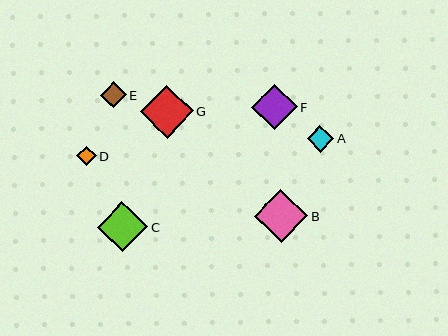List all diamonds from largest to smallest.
From largest to smallest: B, G, C, F, A, E, D.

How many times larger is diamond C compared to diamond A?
Diamond C is approximately 1.9 times the size of diamond A.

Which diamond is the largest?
Diamond B is the largest with a size of approximately 53 pixels.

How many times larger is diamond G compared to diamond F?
Diamond G is approximately 1.1 times the size of diamond F.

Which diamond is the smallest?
Diamond D is the smallest with a size of approximately 19 pixels.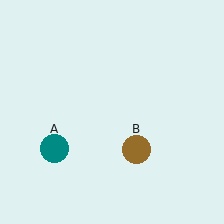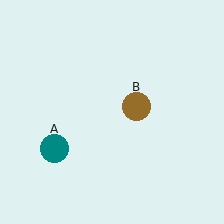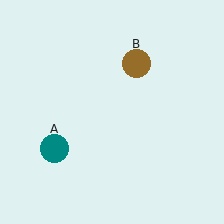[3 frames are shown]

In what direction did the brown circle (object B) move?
The brown circle (object B) moved up.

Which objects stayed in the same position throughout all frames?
Teal circle (object A) remained stationary.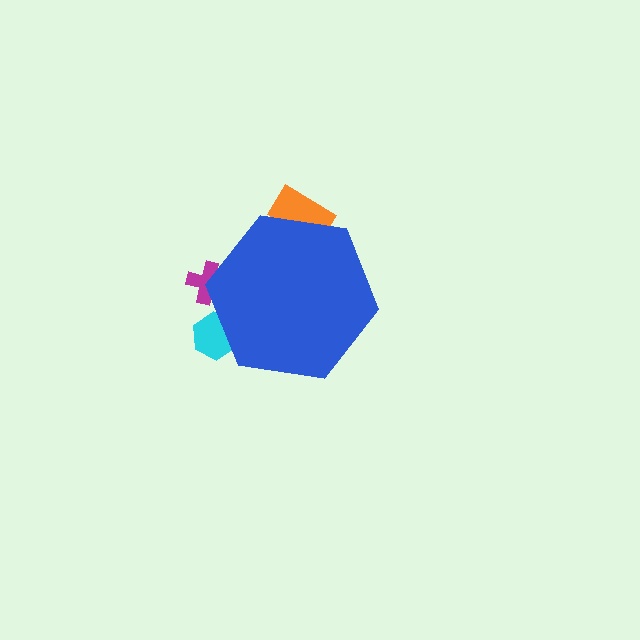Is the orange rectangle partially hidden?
Yes, the orange rectangle is partially hidden behind the blue hexagon.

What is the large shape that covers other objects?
A blue hexagon.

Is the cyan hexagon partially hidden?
Yes, the cyan hexagon is partially hidden behind the blue hexagon.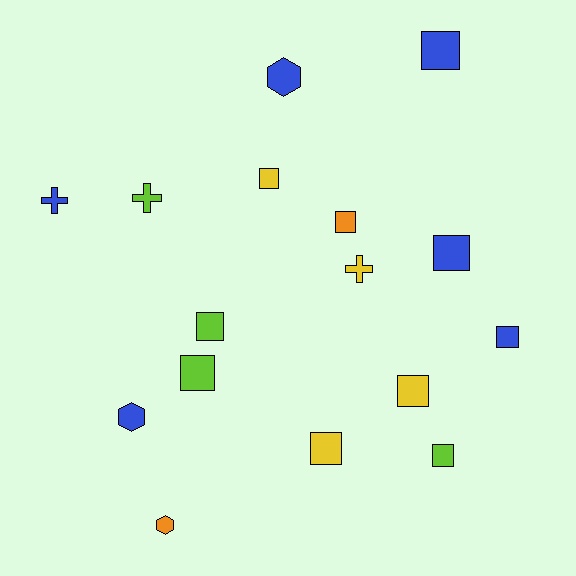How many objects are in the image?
There are 16 objects.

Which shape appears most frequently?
Square, with 10 objects.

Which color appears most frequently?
Blue, with 6 objects.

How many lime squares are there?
There are 3 lime squares.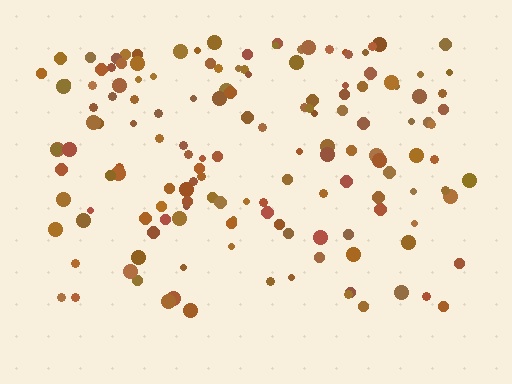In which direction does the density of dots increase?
From bottom to top, with the top side densest.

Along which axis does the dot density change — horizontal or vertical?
Vertical.